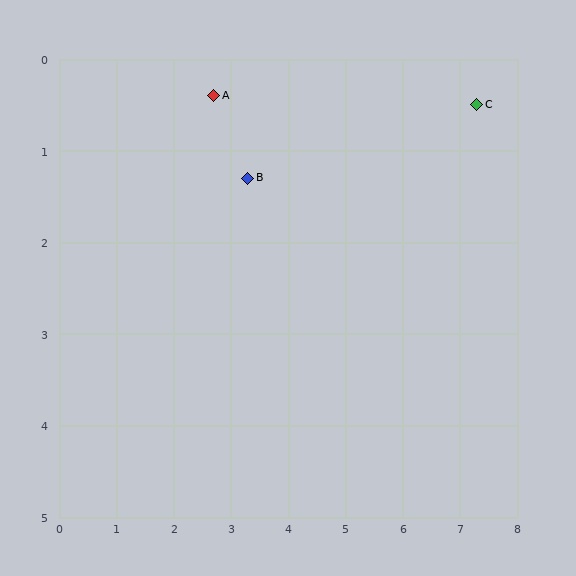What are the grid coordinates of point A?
Point A is at approximately (2.7, 0.4).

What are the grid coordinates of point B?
Point B is at approximately (3.3, 1.3).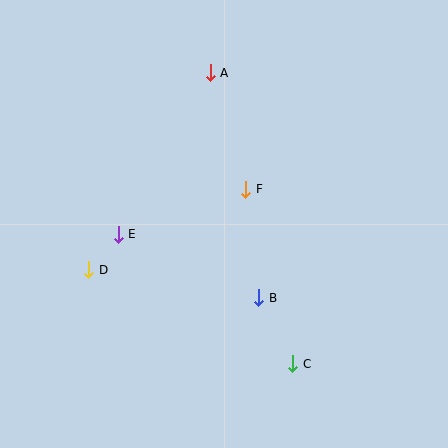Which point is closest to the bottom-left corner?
Point D is closest to the bottom-left corner.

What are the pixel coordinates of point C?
Point C is at (293, 364).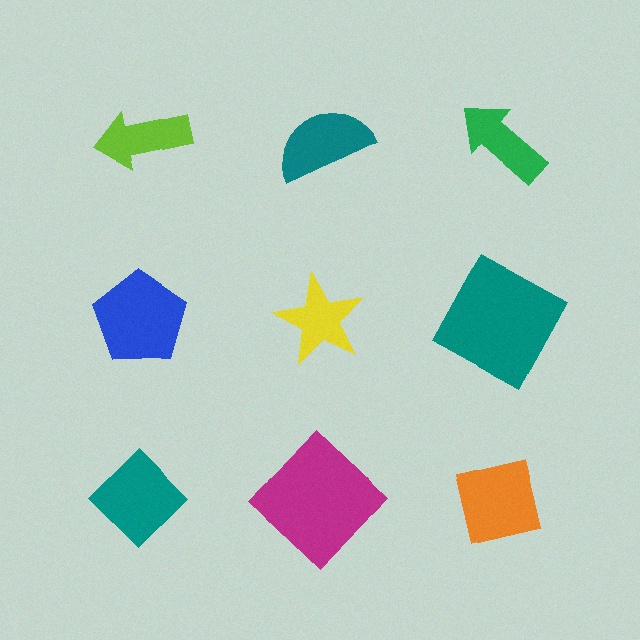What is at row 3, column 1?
A teal diamond.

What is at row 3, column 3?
An orange square.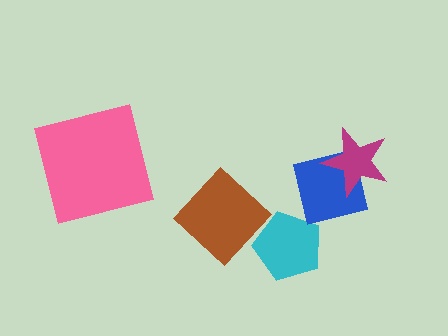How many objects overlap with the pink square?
0 objects overlap with the pink square.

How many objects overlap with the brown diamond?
1 object overlaps with the brown diamond.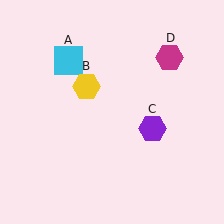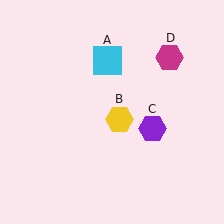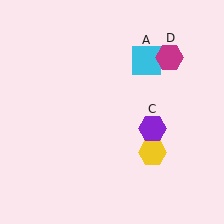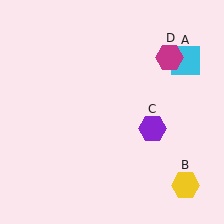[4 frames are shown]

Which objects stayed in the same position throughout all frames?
Purple hexagon (object C) and magenta hexagon (object D) remained stationary.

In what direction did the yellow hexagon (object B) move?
The yellow hexagon (object B) moved down and to the right.